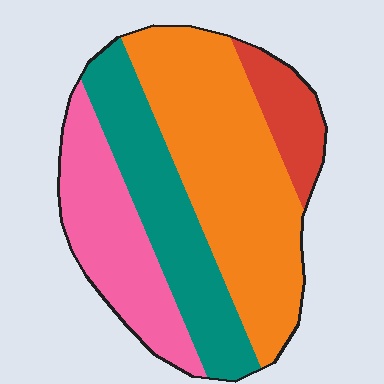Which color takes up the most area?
Orange, at roughly 40%.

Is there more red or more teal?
Teal.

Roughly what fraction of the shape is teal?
Teal covers around 25% of the shape.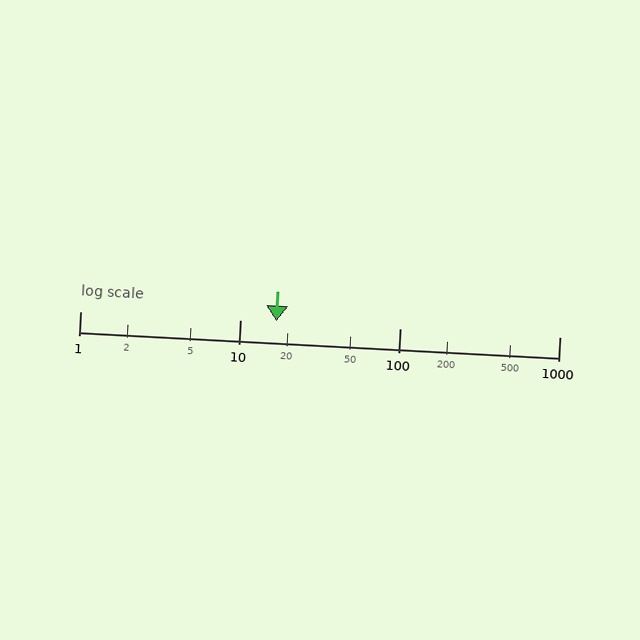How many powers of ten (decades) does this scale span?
The scale spans 3 decades, from 1 to 1000.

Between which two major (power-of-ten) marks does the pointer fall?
The pointer is between 10 and 100.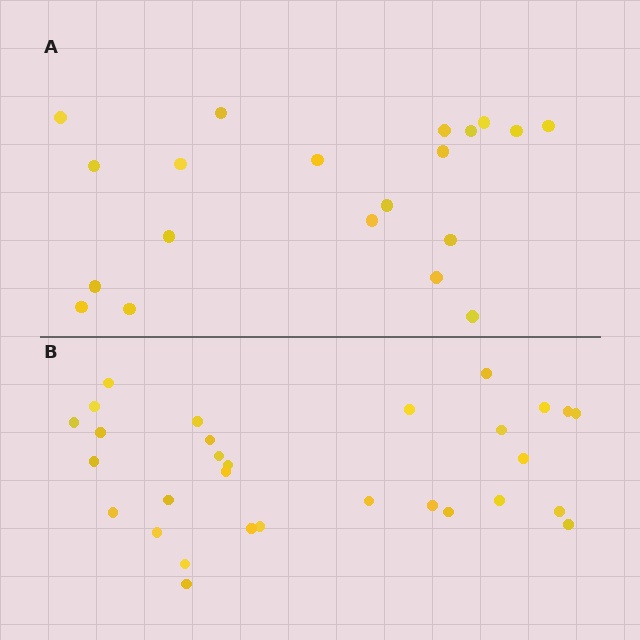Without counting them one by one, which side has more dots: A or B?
Region B (the bottom region) has more dots.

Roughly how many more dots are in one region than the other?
Region B has roughly 10 or so more dots than region A.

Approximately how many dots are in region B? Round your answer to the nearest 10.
About 30 dots.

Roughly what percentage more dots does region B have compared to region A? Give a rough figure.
About 50% more.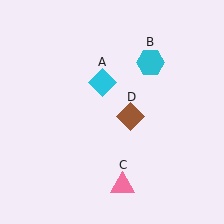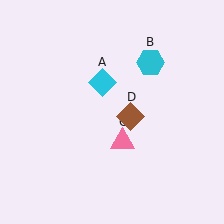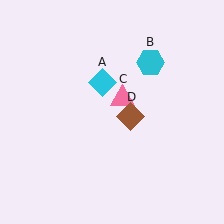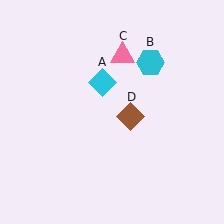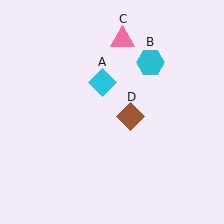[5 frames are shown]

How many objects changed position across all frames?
1 object changed position: pink triangle (object C).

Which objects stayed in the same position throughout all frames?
Cyan diamond (object A) and cyan hexagon (object B) and brown diamond (object D) remained stationary.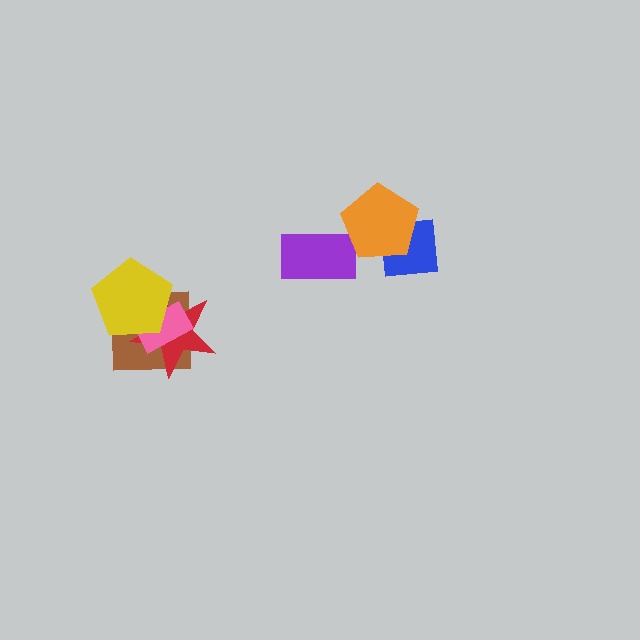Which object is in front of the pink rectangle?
The yellow pentagon is in front of the pink rectangle.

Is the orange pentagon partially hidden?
No, no other shape covers it.